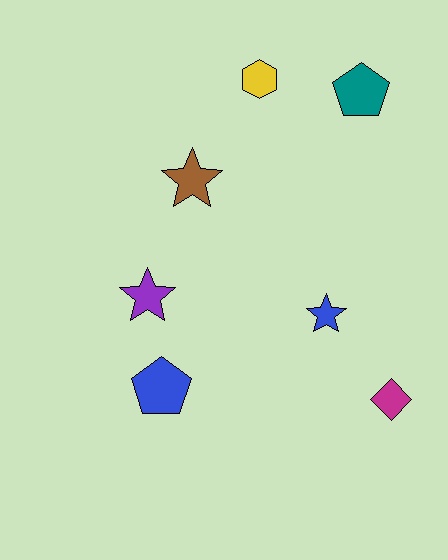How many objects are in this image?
There are 7 objects.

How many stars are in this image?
There are 3 stars.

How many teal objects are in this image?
There is 1 teal object.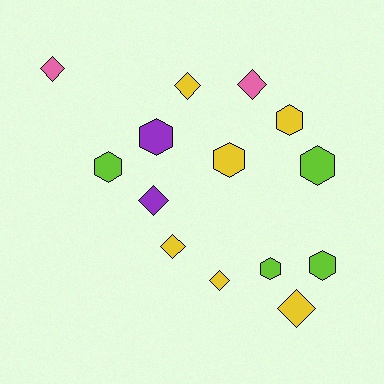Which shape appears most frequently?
Hexagon, with 7 objects.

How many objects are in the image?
There are 14 objects.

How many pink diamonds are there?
There are 2 pink diamonds.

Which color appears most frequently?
Yellow, with 6 objects.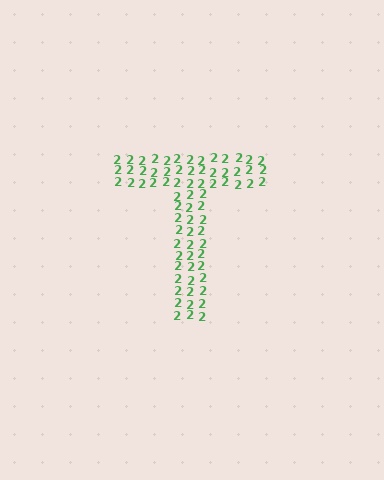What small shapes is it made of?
It is made of small digit 2's.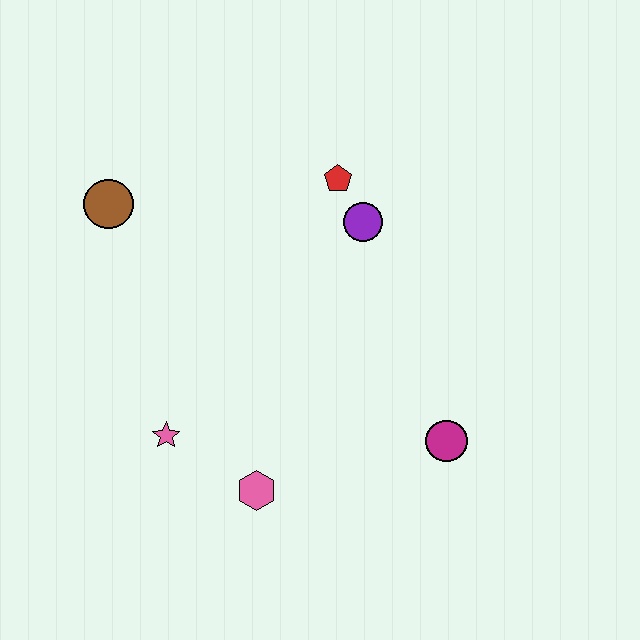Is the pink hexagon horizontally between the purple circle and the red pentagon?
No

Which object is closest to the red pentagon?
The purple circle is closest to the red pentagon.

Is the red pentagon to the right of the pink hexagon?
Yes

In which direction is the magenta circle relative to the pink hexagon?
The magenta circle is to the right of the pink hexagon.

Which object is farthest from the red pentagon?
The pink hexagon is farthest from the red pentagon.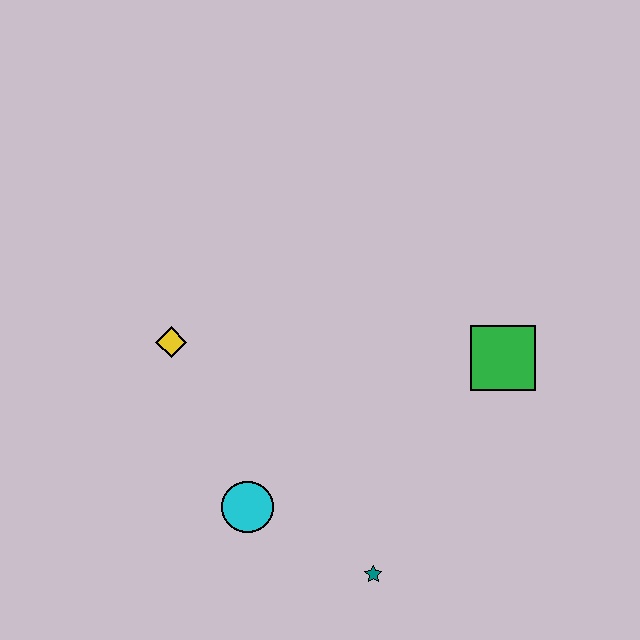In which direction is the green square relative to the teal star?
The green square is above the teal star.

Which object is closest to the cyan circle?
The teal star is closest to the cyan circle.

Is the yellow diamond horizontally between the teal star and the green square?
No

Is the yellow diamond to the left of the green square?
Yes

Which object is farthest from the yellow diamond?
The green square is farthest from the yellow diamond.